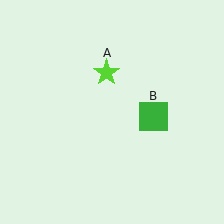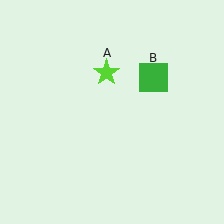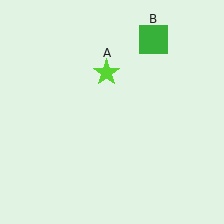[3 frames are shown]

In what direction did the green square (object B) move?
The green square (object B) moved up.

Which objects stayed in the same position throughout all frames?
Lime star (object A) remained stationary.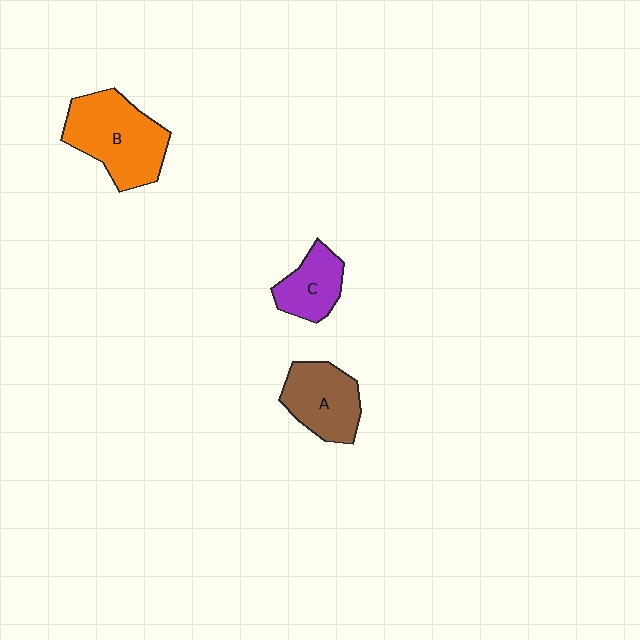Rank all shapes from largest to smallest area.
From largest to smallest: B (orange), A (brown), C (purple).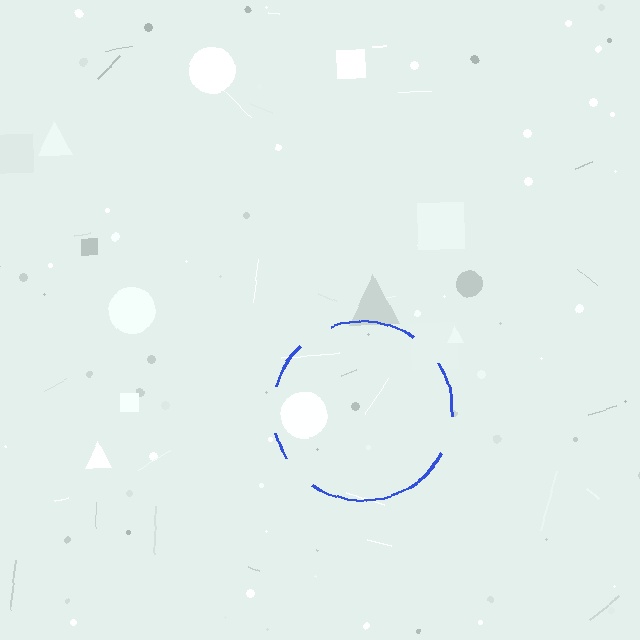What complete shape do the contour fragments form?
The contour fragments form a circle.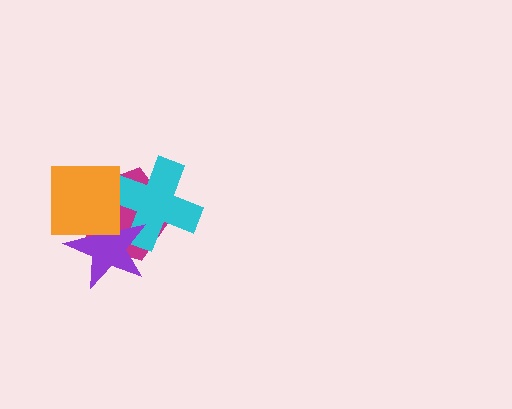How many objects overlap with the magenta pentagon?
3 objects overlap with the magenta pentagon.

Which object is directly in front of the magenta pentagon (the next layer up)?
The cyan cross is directly in front of the magenta pentagon.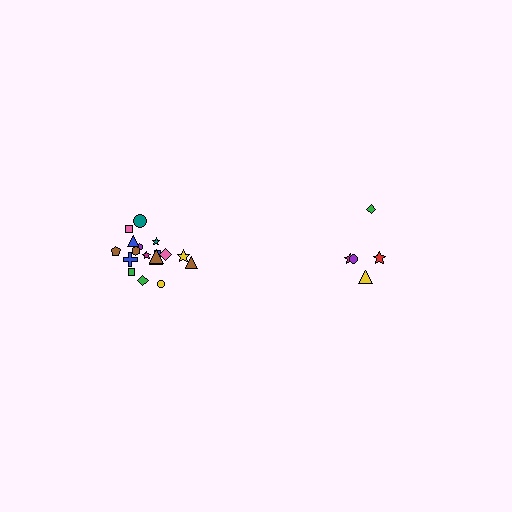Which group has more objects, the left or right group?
The left group.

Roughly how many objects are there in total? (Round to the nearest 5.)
Roughly 25 objects in total.